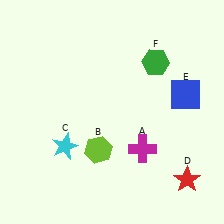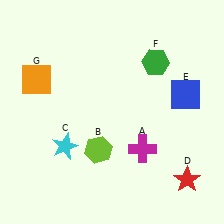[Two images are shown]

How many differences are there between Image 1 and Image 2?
There is 1 difference between the two images.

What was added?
An orange square (G) was added in Image 2.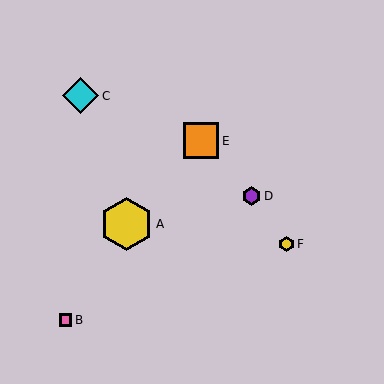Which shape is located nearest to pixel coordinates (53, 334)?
The pink square (labeled B) at (65, 320) is nearest to that location.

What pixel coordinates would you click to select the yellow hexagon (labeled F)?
Click at (287, 244) to select the yellow hexagon F.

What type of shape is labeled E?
Shape E is an orange square.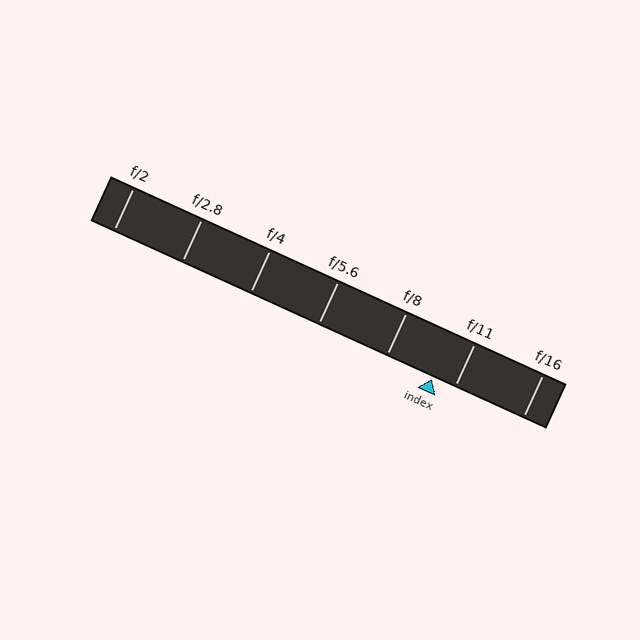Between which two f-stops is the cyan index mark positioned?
The index mark is between f/8 and f/11.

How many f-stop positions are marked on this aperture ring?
There are 7 f-stop positions marked.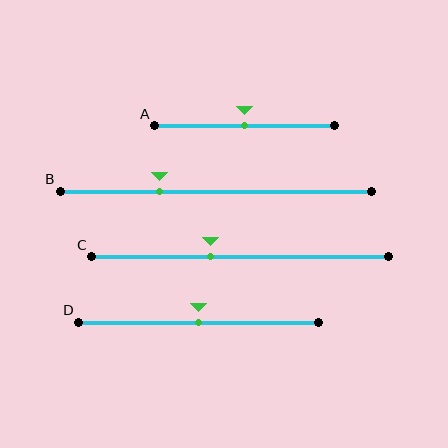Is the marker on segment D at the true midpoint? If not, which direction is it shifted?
Yes, the marker on segment D is at the true midpoint.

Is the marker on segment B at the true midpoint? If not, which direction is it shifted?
No, the marker on segment B is shifted to the left by about 18% of the segment length.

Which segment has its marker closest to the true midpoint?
Segment A has its marker closest to the true midpoint.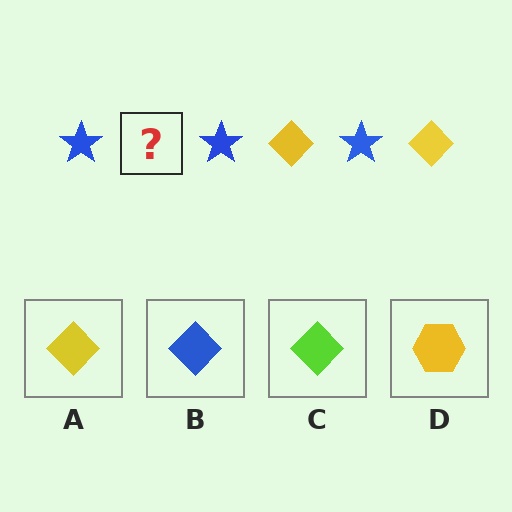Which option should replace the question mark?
Option A.